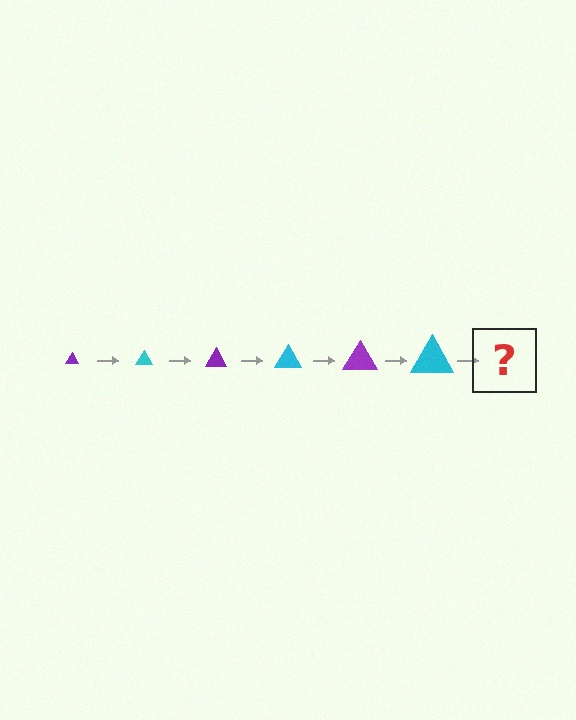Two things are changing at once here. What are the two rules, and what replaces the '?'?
The two rules are that the triangle grows larger each step and the color cycles through purple and cyan. The '?' should be a purple triangle, larger than the previous one.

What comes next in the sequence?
The next element should be a purple triangle, larger than the previous one.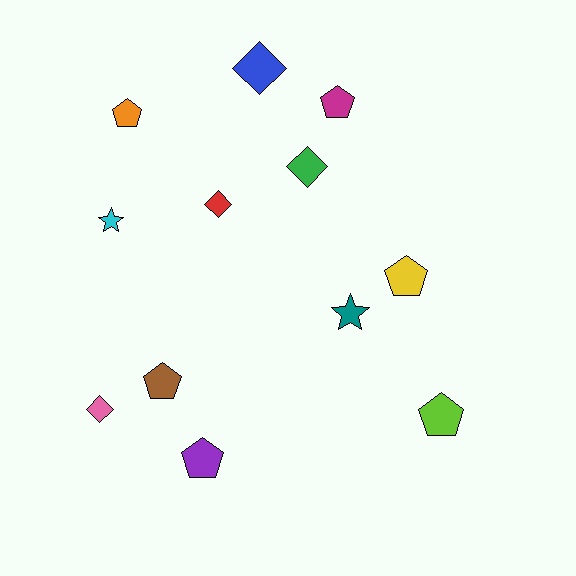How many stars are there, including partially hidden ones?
There are 2 stars.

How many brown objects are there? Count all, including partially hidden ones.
There is 1 brown object.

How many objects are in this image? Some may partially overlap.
There are 12 objects.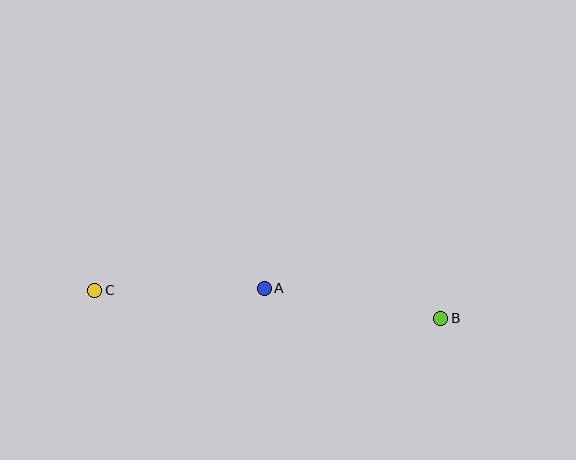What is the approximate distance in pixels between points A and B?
The distance between A and B is approximately 179 pixels.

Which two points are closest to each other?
Points A and C are closest to each other.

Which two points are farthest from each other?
Points B and C are farthest from each other.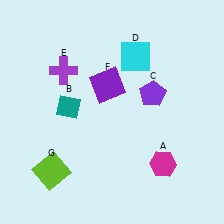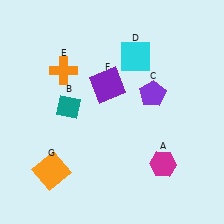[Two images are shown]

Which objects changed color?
E changed from purple to orange. G changed from lime to orange.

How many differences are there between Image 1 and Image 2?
There are 2 differences between the two images.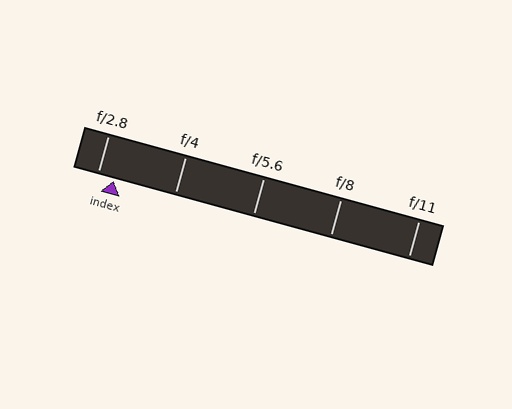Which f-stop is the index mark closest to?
The index mark is closest to f/2.8.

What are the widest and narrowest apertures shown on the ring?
The widest aperture shown is f/2.8 and the narrowest is f/11.